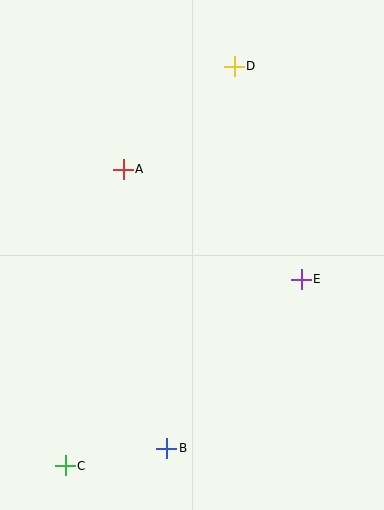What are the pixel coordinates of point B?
Point B is at (167, 448).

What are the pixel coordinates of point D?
Point D is at (234, 66).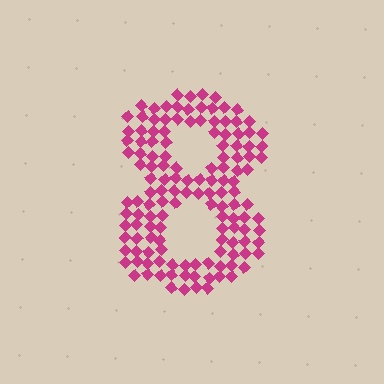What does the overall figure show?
The overall figure shows the digit 8.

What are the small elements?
The small elements are diamonds.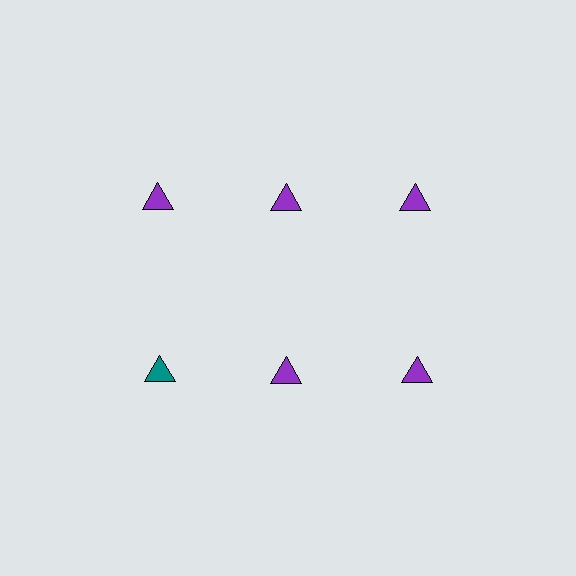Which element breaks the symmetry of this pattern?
The teal triangle in the second row, leftmost column breaks the symmetry. All other shapes are purple triangles.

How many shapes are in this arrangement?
There are 6 shapes arranged in a grid pattern.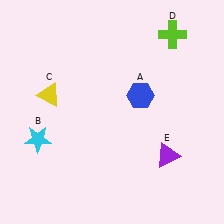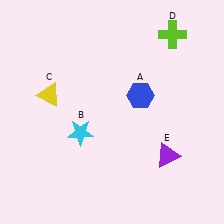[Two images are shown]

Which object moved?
The cyan star (B) moved right.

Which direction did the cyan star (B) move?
The cyan star (B) moved right.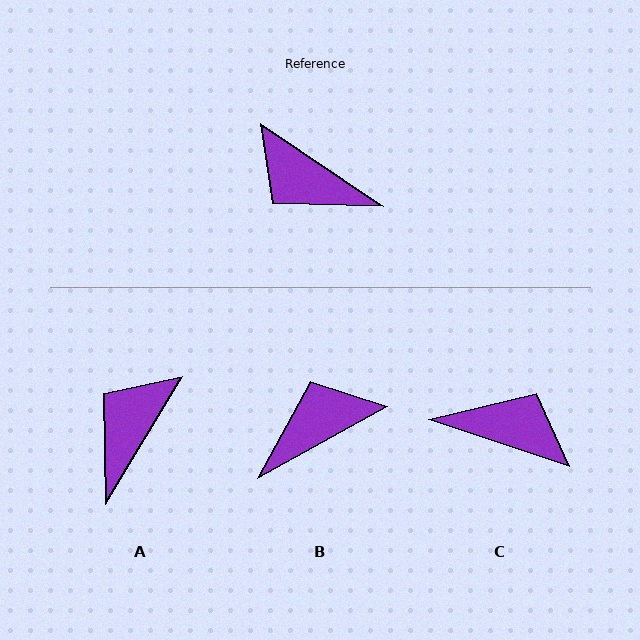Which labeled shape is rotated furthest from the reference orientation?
C, about 165 degrees away.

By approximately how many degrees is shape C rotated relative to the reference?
Approximately 165 degrees clockwise.